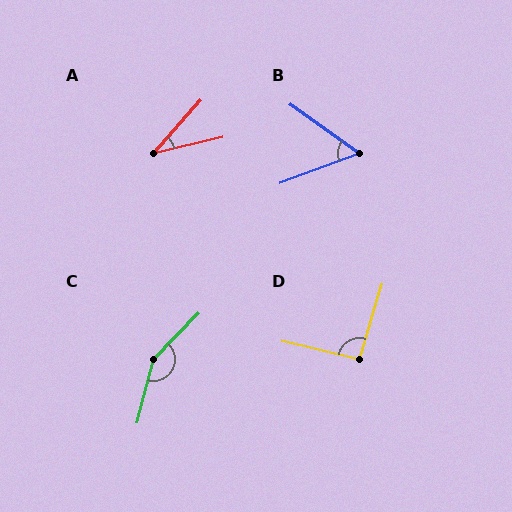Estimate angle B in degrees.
Approximately 56 degrees.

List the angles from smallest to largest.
A (35°), B (56°), D (93°), C (150°).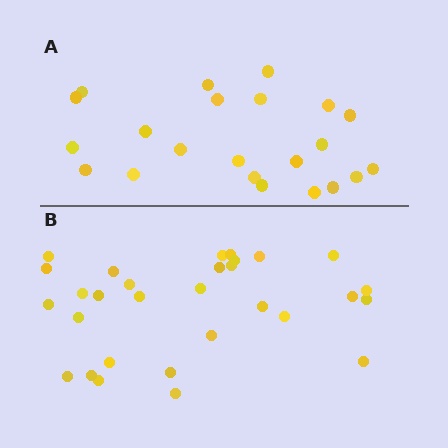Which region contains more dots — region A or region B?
Region B (the bottom region) has more dots.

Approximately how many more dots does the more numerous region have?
Region B has roughly 8 or so more dots than region A.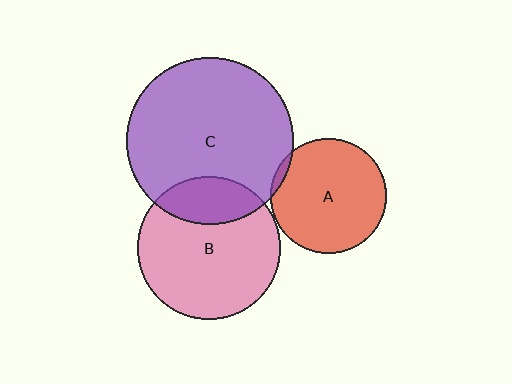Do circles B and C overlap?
Yes.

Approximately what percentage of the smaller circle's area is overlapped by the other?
Approximately 25%.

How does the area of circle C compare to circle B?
Approximately 1.4 times.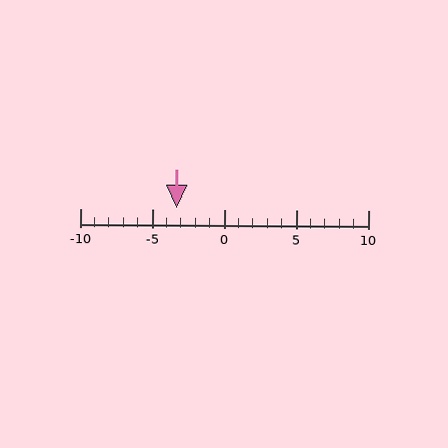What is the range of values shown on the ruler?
The ruler shows values from -10 to 10.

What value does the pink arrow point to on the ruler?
The pink arrow points to approximately -3.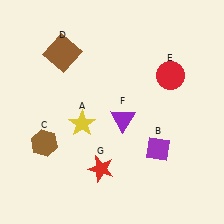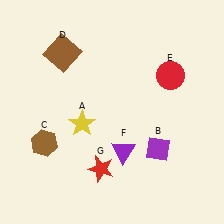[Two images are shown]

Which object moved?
The purple triangle (F) moved down.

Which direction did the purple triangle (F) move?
The purple triangle (F) moved down.